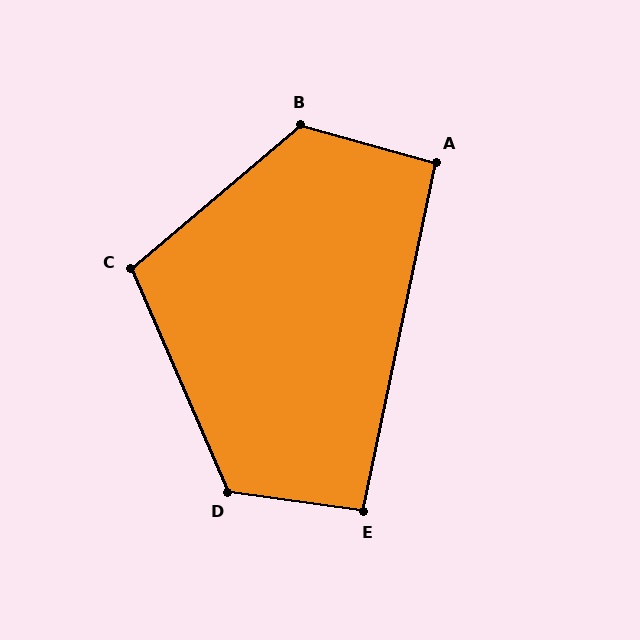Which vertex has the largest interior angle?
B, at approximately 124 degrees.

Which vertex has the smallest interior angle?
A, at approximately 94 degrees.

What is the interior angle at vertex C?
Approximately 107 degrees (obtuse).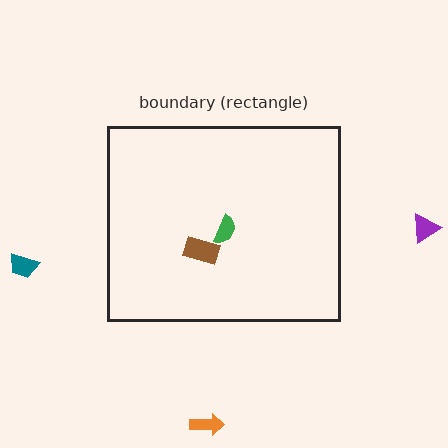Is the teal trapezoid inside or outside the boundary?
Outside.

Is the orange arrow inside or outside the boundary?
Outside.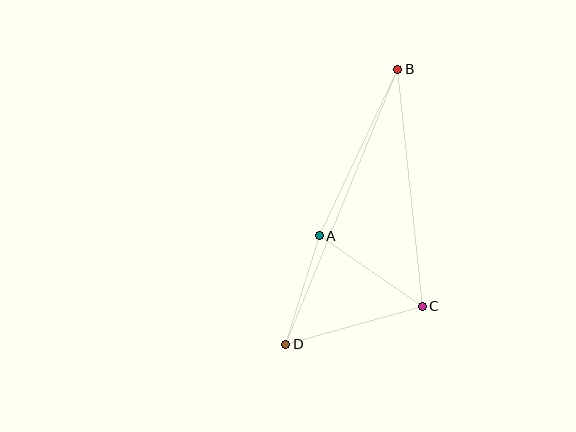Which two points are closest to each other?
Points A and D are closest to each other.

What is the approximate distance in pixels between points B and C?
The distance between B and C is approximately 238 pixels.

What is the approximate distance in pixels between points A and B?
The distance between A and B is approximately 184 pixels.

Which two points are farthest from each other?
Points B and D are farthest from each other.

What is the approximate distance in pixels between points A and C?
The distance between A and C is approximately 125 pixels.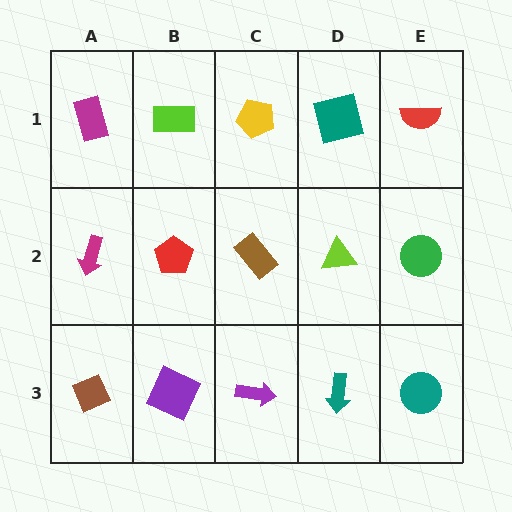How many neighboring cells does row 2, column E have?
3.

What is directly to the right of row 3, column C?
A teal arrow.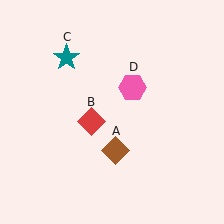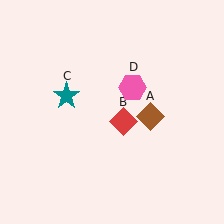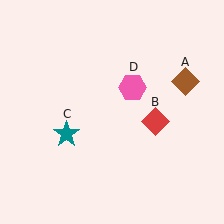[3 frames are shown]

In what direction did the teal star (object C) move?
The teal star (object C) moved down.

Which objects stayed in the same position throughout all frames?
Pink hexagon (object D) remained stationary.